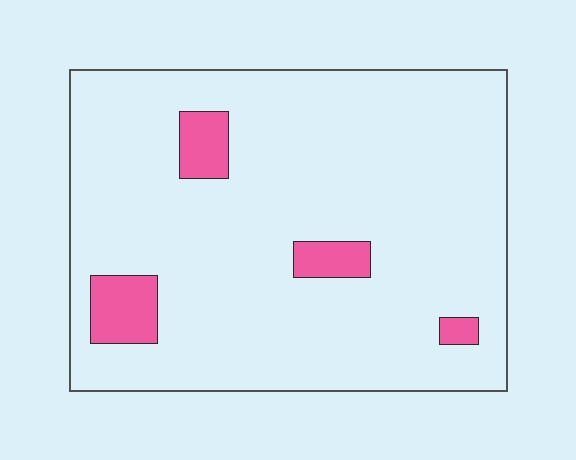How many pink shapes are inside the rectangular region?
4.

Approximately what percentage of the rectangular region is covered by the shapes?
Approximately 10%.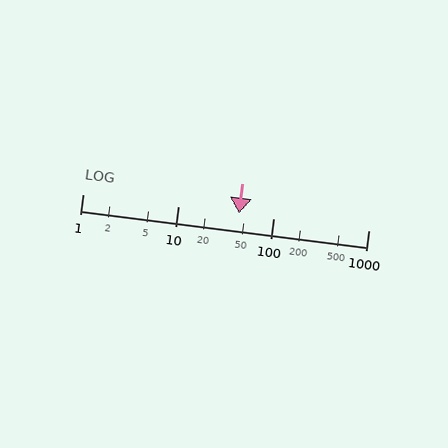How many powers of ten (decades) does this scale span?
The scale spans 3 decades, from 1 to 1000.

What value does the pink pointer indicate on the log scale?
The pointer indicates approximately 44.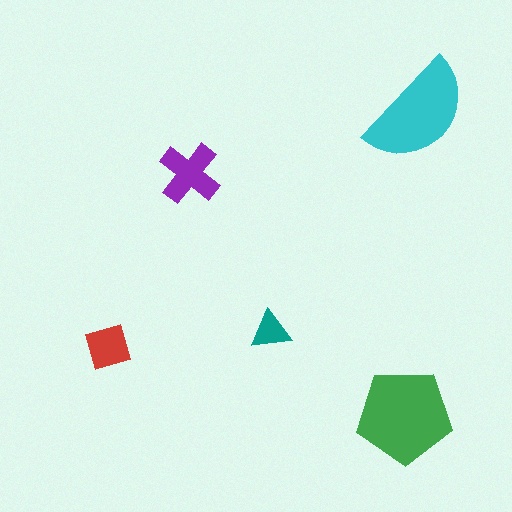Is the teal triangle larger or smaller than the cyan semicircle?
Smaller.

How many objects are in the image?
There are 5 objects in the image.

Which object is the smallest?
The teal triangle.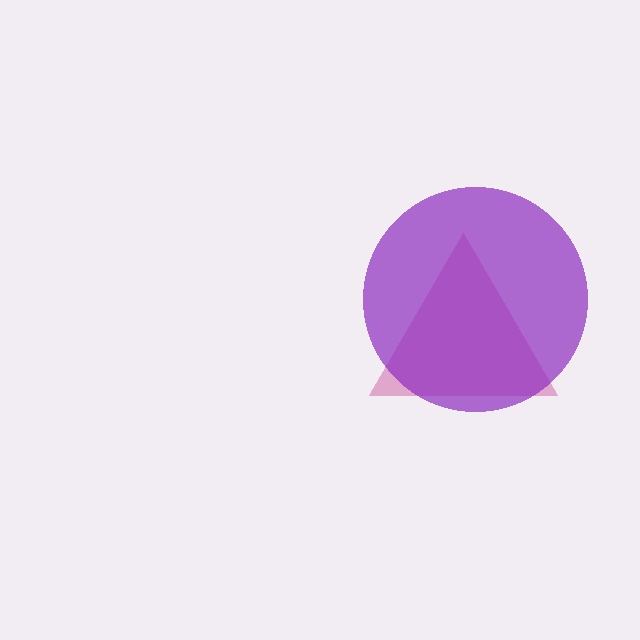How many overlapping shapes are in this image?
There are 2 overlapping shapes in the image.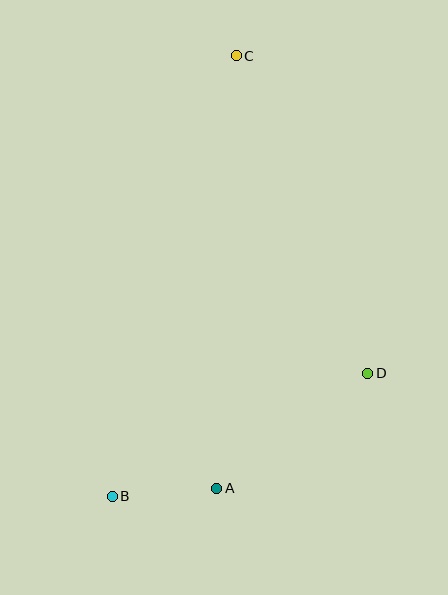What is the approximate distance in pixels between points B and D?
The distance between B and D is approximately 284 pixels.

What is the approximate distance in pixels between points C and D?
The distance between C and D is approximately 344 pixels.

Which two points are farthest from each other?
Points B and C are farthest from each other.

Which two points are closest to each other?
Points A and B are closest to each other.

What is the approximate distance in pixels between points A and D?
The distance between A and D is approximately 190 pixels.